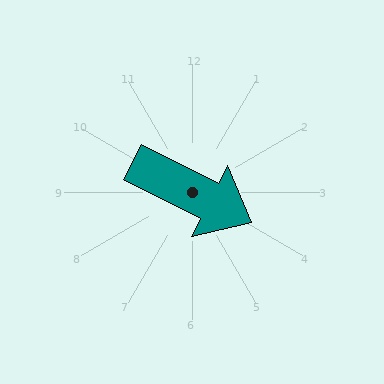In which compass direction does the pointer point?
Southeast.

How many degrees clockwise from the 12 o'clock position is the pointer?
Approximately 117 degrees.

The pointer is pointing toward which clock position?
Roughly 4 o'clock.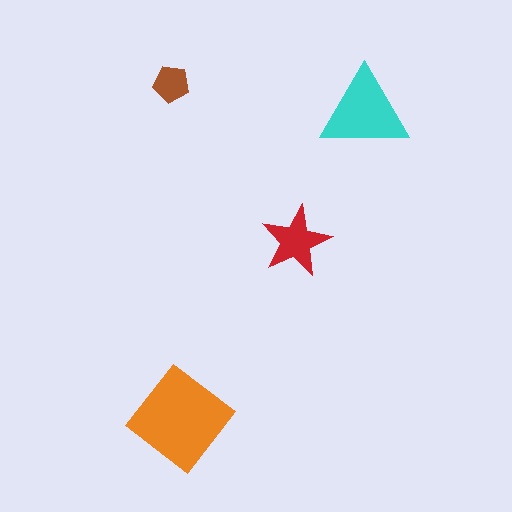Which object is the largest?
The orange diamond.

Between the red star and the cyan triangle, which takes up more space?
The cyan triangle.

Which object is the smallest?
The brown pentagon.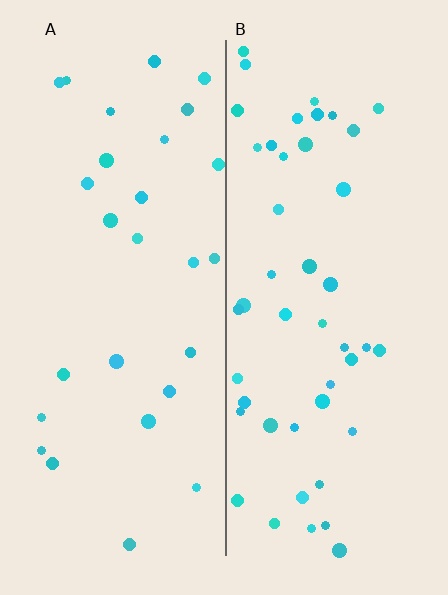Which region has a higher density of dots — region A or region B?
B (the right).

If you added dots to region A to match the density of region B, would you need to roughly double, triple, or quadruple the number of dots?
Approximately double.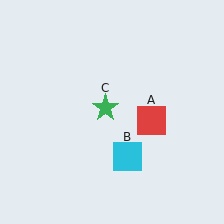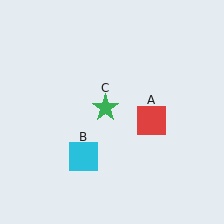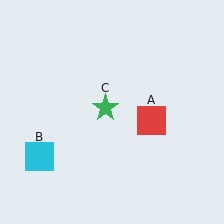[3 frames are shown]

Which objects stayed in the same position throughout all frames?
Red square (object A) and green star (object C) remained stationary.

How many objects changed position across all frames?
1 object changed position: cyan square (object B).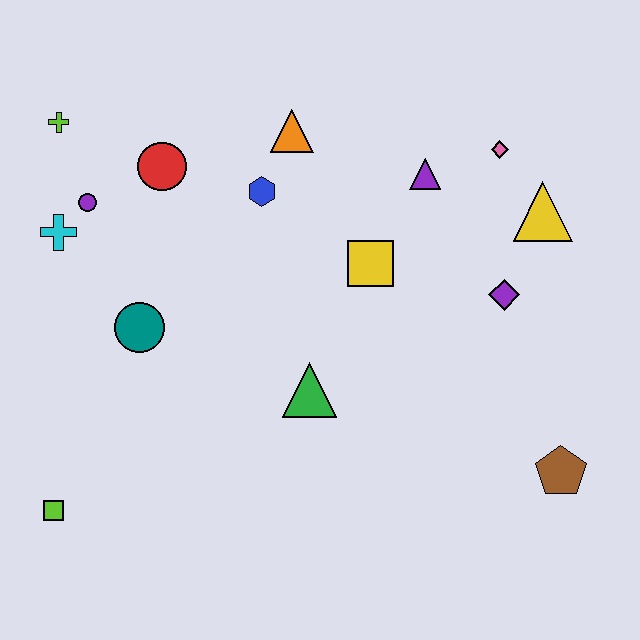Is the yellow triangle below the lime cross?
Yes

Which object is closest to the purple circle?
The cyan cross is closest to the purple circle.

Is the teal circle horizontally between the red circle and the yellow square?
No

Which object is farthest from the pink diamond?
The lime square is farthest from the pink diamond.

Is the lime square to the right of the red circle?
No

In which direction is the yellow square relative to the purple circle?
The yellow square is to the right of the purple circle.